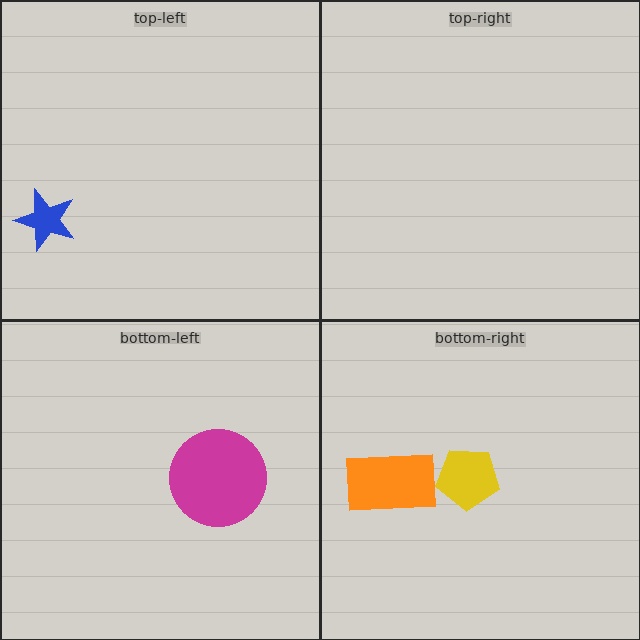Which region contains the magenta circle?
The bottom-left region.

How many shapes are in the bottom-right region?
2.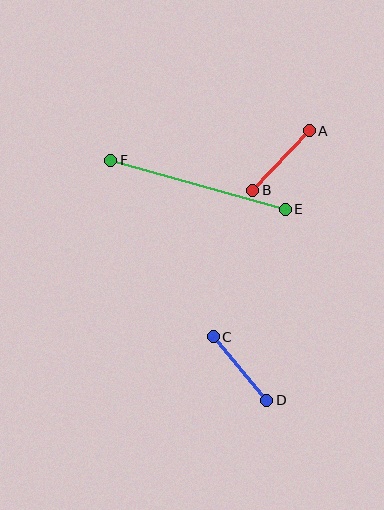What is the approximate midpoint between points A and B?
The midpoint is at approximately (281, 160) pixels.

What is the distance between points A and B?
The distance is approximately 82 pixels.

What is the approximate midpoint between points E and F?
The midpoint is at approximately (198, 185) pixels.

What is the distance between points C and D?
The distance is approximately 83 pixels.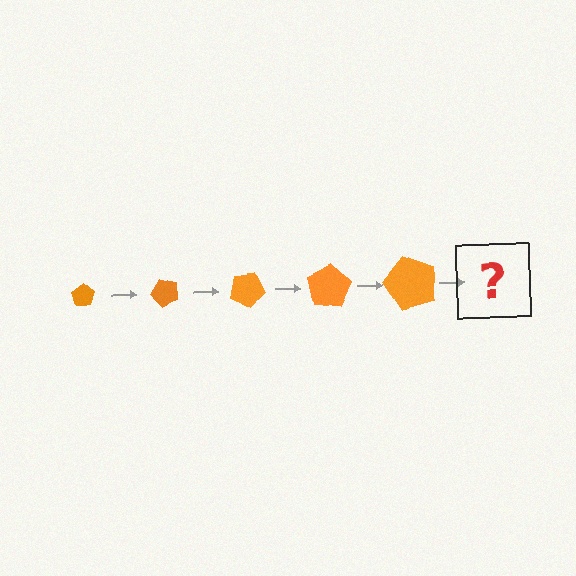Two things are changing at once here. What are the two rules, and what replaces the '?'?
The two rules are that the pentagon grows larger each step and it rotates 50 degrees each step. The '?' should be a pentagon, larger than the previous one and rotated 250 degrees from the start.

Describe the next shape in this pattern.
It should be a pentagon, larger than the previous one and rotated 250 degrees from the start.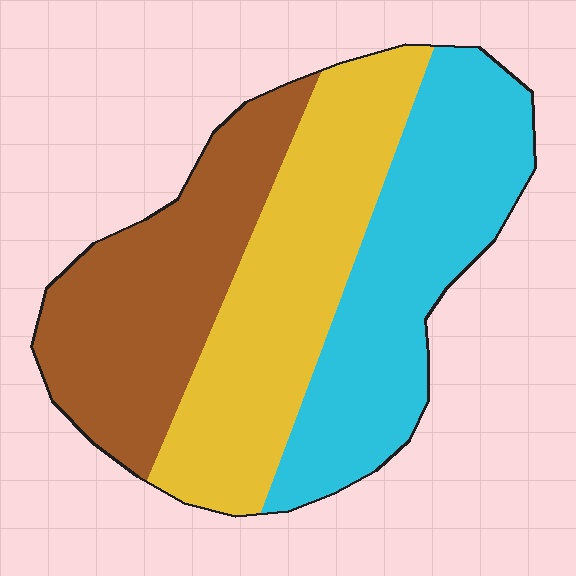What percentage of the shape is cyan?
Cyan takes up about one third (1/3) of the shape.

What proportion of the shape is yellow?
Yellow takes up about one third (1/3) of the shape.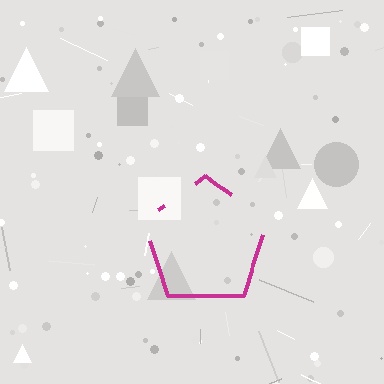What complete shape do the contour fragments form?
The contour fragments form a pentagon.